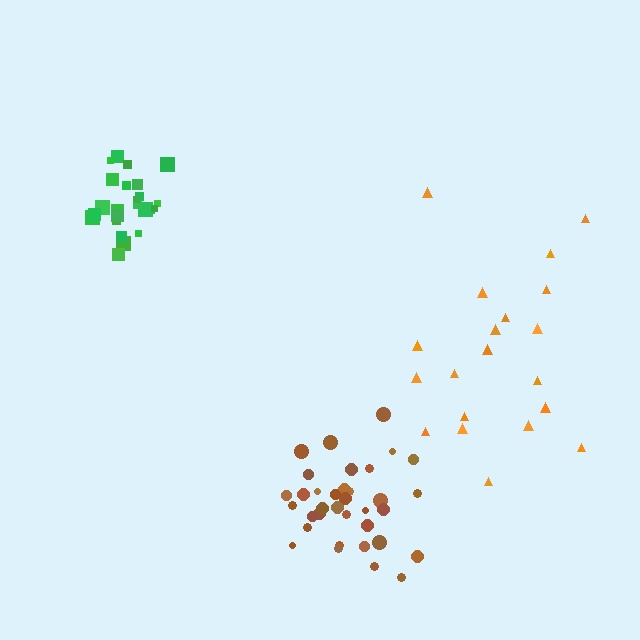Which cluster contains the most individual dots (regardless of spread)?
Brown (35).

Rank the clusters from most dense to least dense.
green, brown, orange.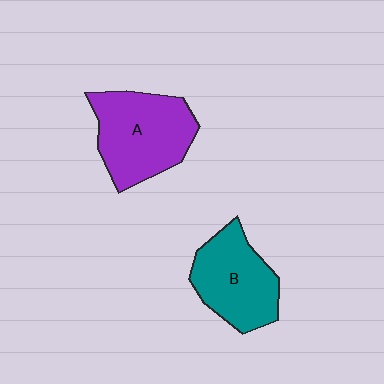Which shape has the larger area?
Shape A (purple).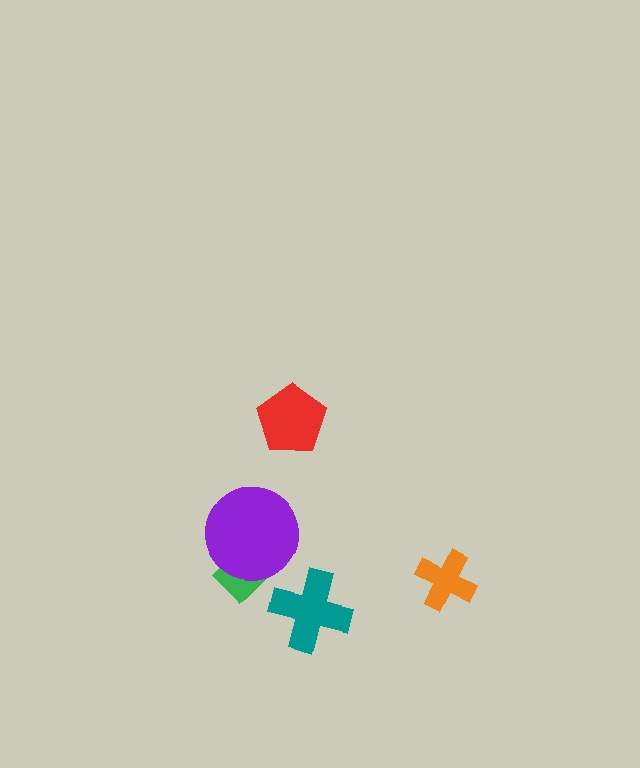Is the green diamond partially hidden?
Yes, it is partially covered by another shape.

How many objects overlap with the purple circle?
1 object overlaps with the purple circle.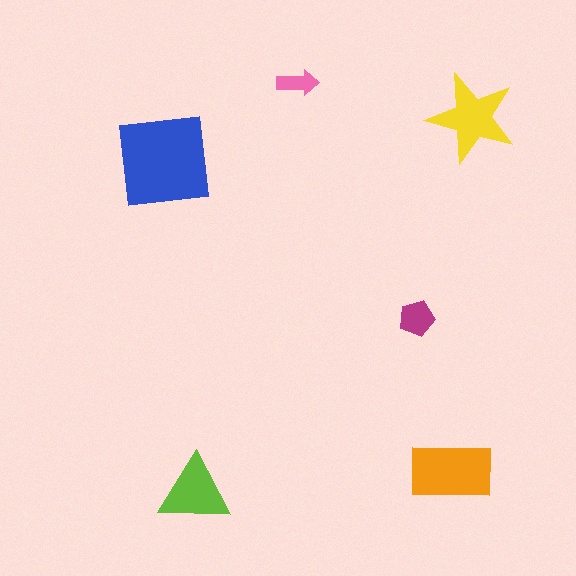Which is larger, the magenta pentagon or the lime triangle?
The lime triangle.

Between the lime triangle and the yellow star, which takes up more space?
The yellow star.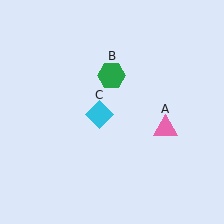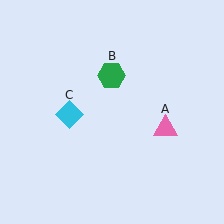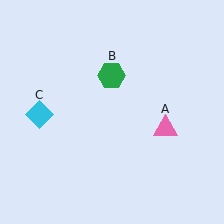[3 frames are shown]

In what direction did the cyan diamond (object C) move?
The cyan diamond (object C) moved left.